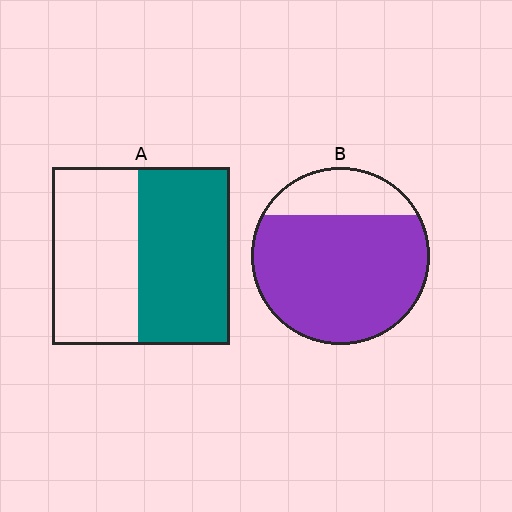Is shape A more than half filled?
Roughly half.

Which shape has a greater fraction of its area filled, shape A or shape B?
Shape B.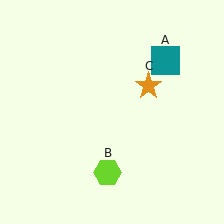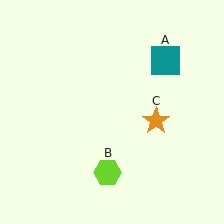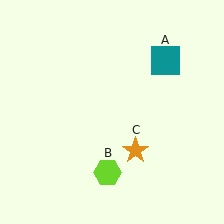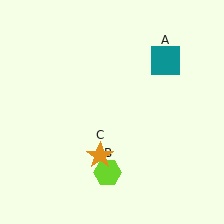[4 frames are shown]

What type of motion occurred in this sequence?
The orange star (object C) rotated clockwise around the center of the scene.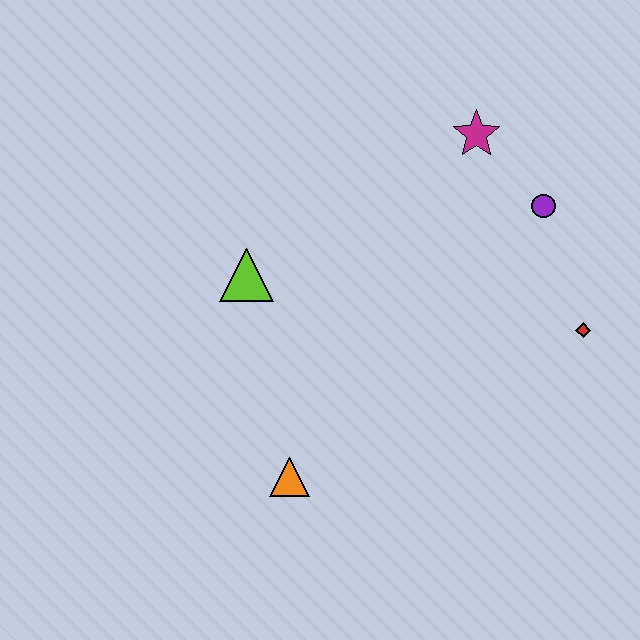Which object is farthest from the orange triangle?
The magenta star is farthest from the orange triangle.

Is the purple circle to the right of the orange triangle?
Yes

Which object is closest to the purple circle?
The magenta star is closest to the purple circle.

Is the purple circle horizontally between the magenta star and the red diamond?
Yes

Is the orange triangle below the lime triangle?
Yes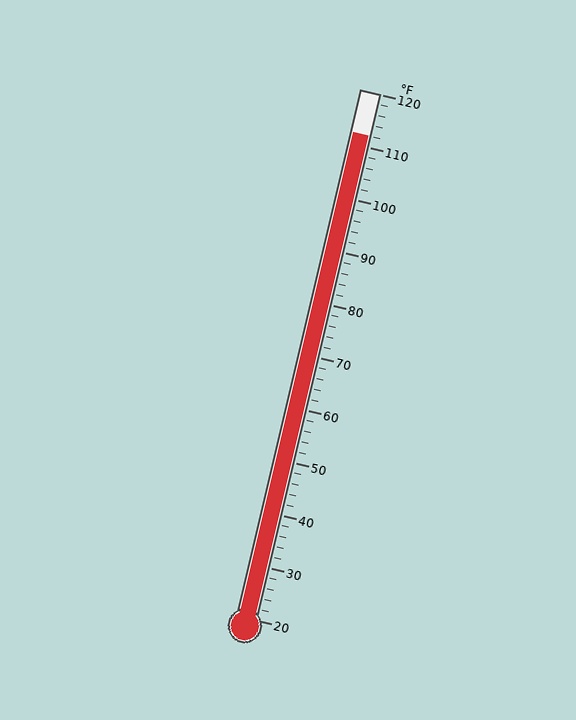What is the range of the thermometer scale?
The thermometer scale ranges from 20°F to 120°F.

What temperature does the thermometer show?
The thermometer shows approximately 112°F.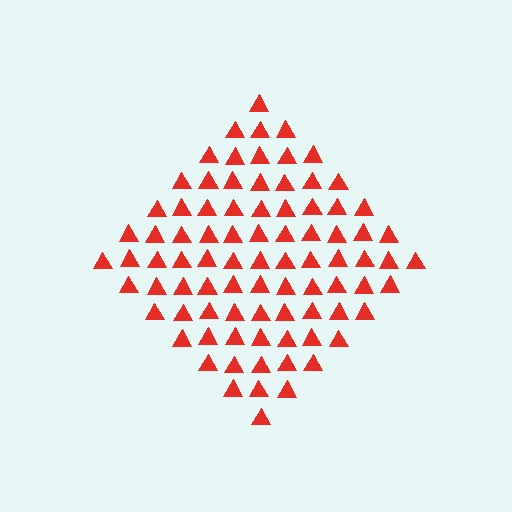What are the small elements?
The small elements are triangles.